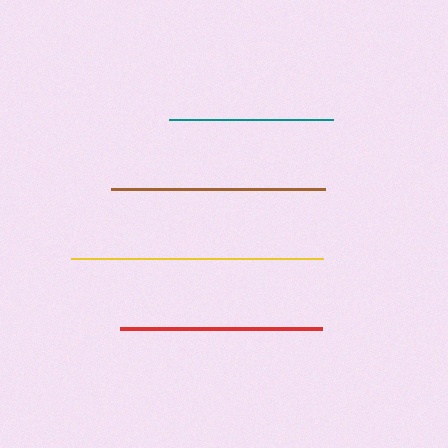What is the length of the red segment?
The red segment is approximately 202 pixels long.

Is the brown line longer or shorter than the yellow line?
The yellow line is longer than the brown line.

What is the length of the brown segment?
The brown segment is approximately 214 pixels long.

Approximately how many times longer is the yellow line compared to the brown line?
The yellow line is approximately 1.2 times the length of the brown line.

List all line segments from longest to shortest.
From longest to shortest: yellow, brown, red, teal.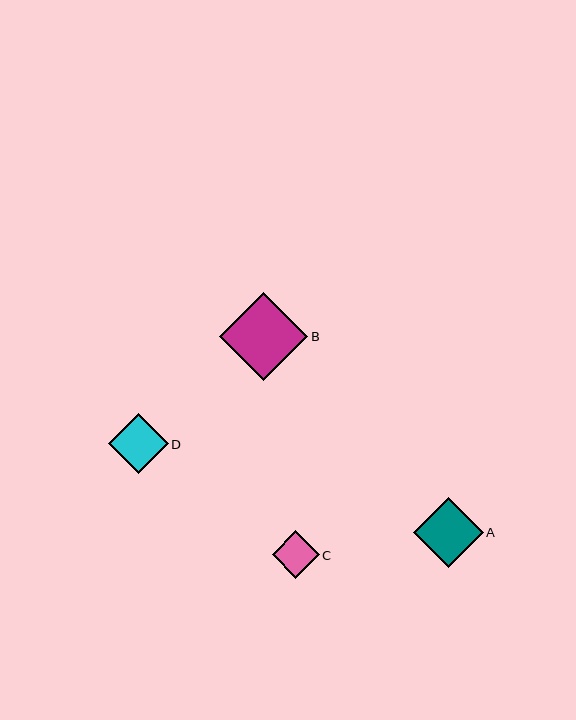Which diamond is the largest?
Diamond B is the largest with a size of approximately 88 pixels.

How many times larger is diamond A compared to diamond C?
Diamond A is approximately 1.5 times the size of diamond C.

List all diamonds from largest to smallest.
From largest to smallest: B, A, D, C.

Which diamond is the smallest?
Diamond C is the smallest with a size of approximately 47 pixels.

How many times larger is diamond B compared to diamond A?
Diamond B is approximately 1.3 times the size of diamond A.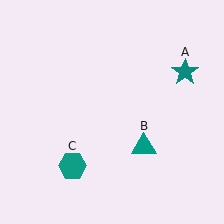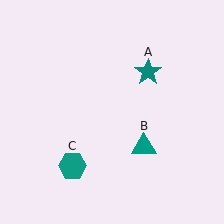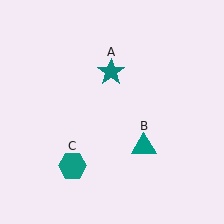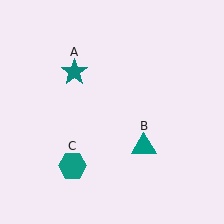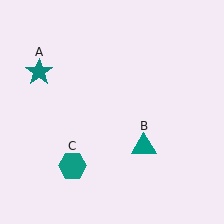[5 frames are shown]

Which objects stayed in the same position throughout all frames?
Teal triangle (object B) and teal hexagon (object C) remained stationary.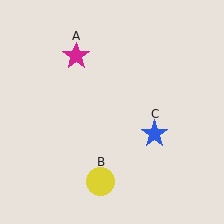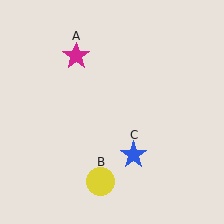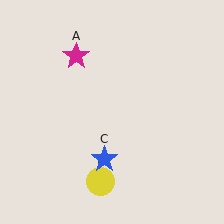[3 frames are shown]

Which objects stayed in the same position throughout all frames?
Magenta star (object A) and yellow circle (object B) remained stationary.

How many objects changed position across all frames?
1 object changed position: blue star (object C).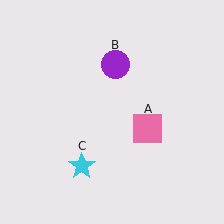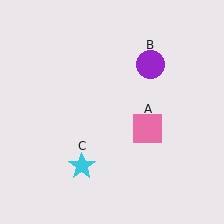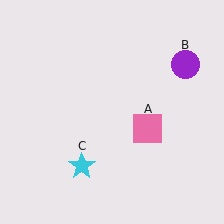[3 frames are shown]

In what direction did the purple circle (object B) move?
The purple circle (object B) moved right.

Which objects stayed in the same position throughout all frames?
Pink square (object A) and cyan star (object C) remained stationary.